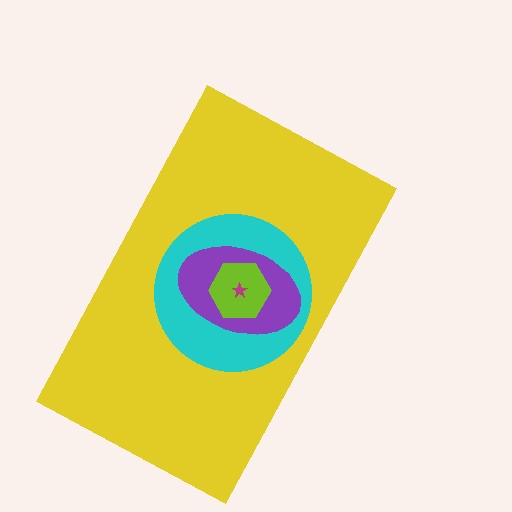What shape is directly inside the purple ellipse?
The lime hexagon.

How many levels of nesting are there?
5.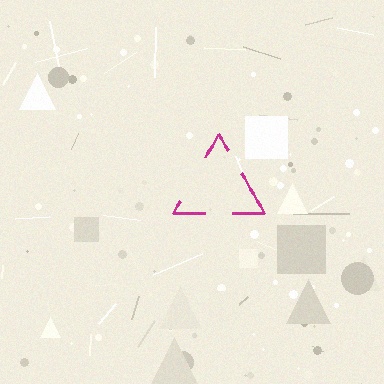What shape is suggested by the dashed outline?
The dashed outline suggests a triangle.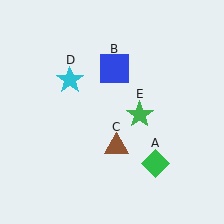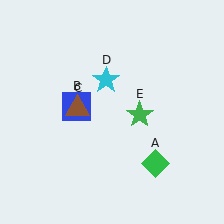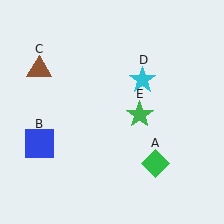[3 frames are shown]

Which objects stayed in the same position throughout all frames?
Green diamond (object A) and green star (object E) remained stationary.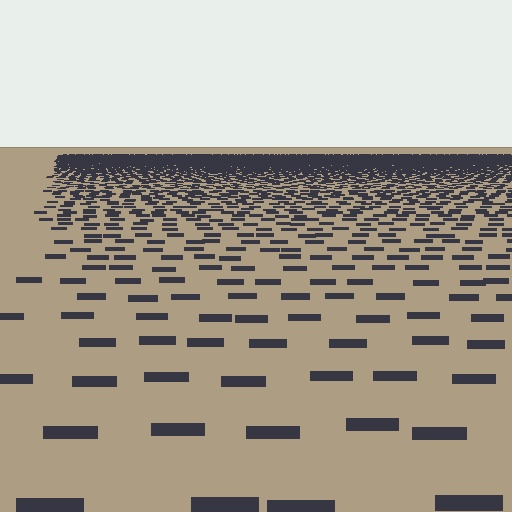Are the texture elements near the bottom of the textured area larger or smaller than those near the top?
Larger. Near the bottom, elements are closer to the viewer and appear at a bigger on-screen size.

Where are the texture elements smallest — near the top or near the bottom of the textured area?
Near the top.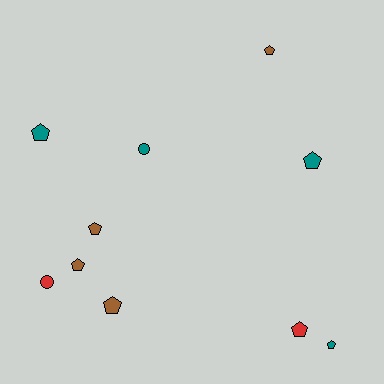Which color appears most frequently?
Teal, with 4 objects.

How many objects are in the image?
There are 10 objects.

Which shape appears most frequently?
Pentagon, with 8 objects.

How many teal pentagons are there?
There are 3 teal pentagons.